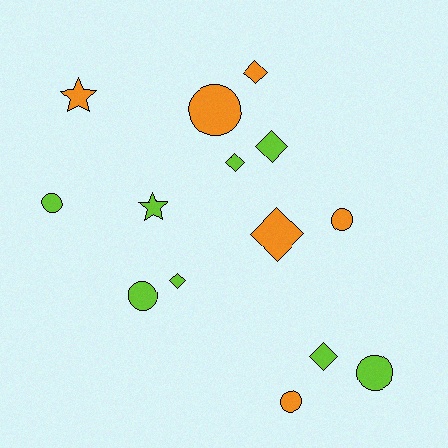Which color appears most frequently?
Lime, with 8 objects.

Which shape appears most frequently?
Diamond, with 6 objects.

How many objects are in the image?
There are 14 objects.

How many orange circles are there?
There are 3 orange circles.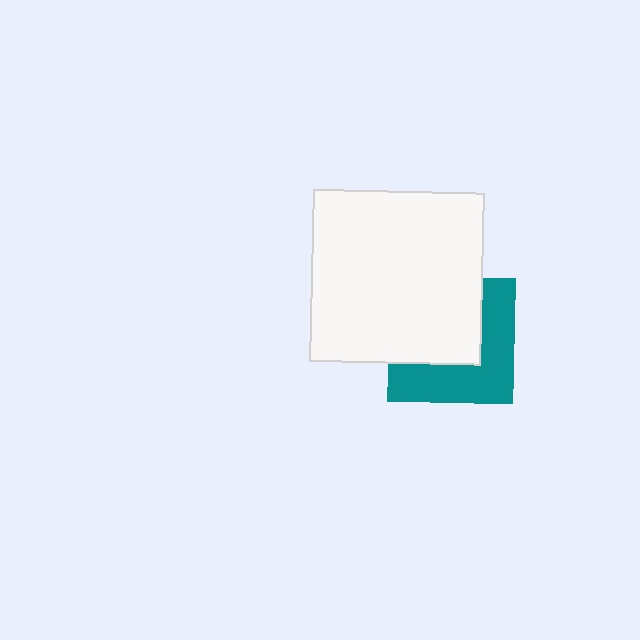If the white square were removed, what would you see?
You would see the complete teal square.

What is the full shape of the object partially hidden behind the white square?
The partially hidden object is a teal square.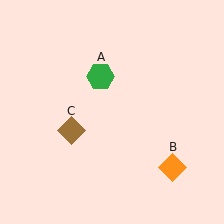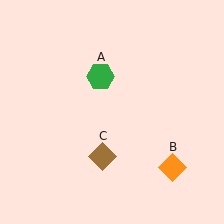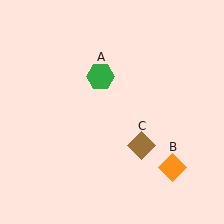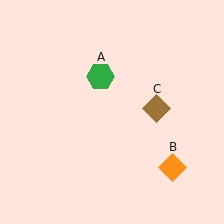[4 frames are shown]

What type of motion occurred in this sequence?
The brown diamond (object C) rotated counterclockwise around the center of the scene.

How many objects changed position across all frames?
1 object changed position: brown diamond (object C).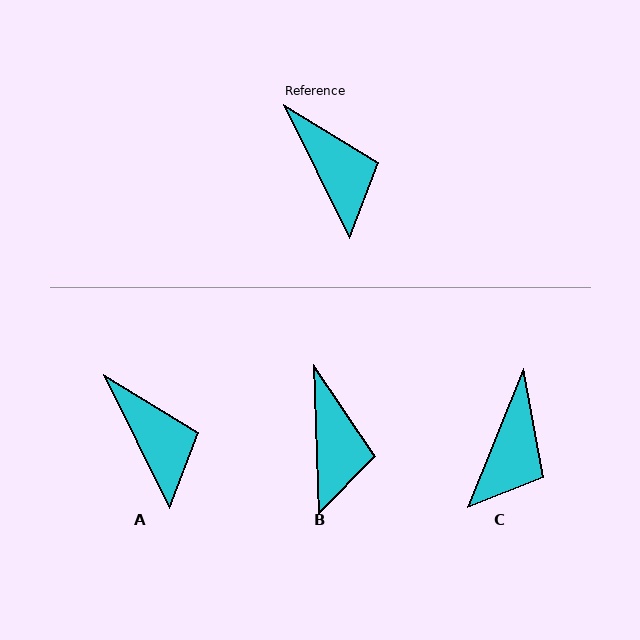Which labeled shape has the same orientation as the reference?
A.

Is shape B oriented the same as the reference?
No, it is off by about 24 degrees.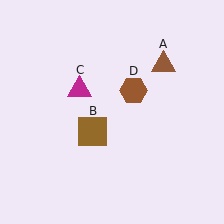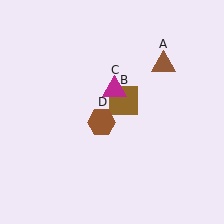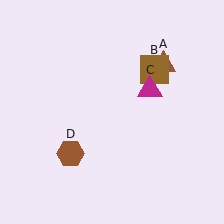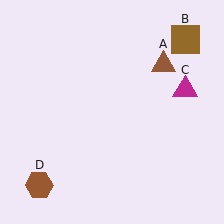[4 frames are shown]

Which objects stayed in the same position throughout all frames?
Brown triangle (object A) remained stationary.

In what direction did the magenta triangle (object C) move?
The magenta triangle (object C) moved right.